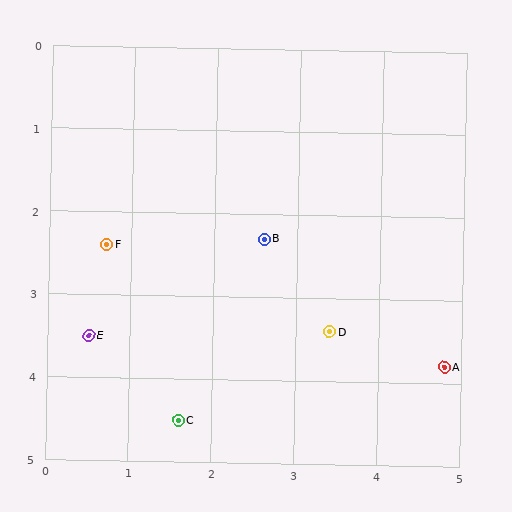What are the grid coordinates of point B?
Point B is at approximately (2.6, 2.3).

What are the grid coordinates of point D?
Point D is at approximately (3.4, 3.4).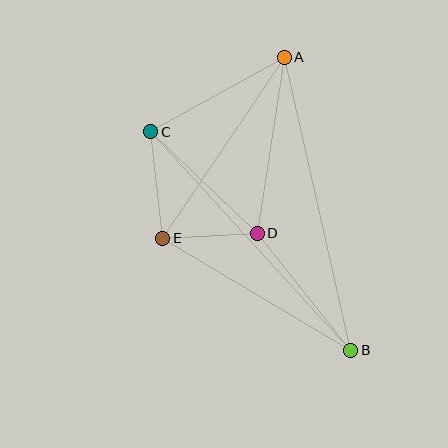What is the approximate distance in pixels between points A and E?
The distance between A and E is approximately 218 pixels.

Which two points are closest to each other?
Points D and E are closest to each other.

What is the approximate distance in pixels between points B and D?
The distance between B and D is approximately 150 pixels.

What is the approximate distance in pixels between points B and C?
The distance between B and C is approximately 296 pixels.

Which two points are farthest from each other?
Points A and B are farthest from each other.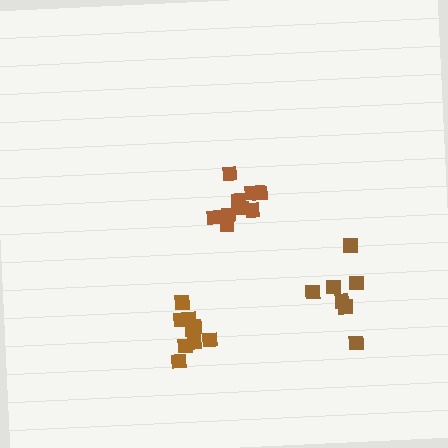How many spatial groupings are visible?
There are 3 spatial groupings.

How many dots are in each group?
Group 1: 7 dots, Group 2: 10 dots, Group 3: 9 dots (26 total).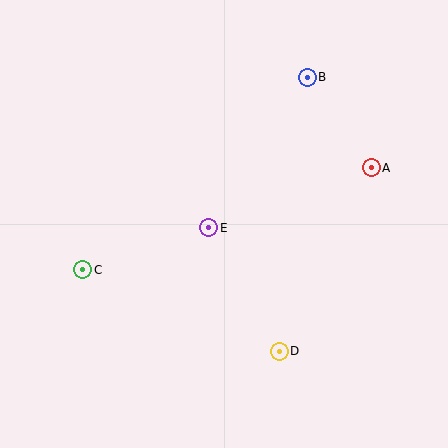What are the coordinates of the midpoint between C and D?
The midpoint between C and D is at (181, 311).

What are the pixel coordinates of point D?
Point D is at (279, 351).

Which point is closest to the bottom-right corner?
Point D is closest to the bottom-right corner.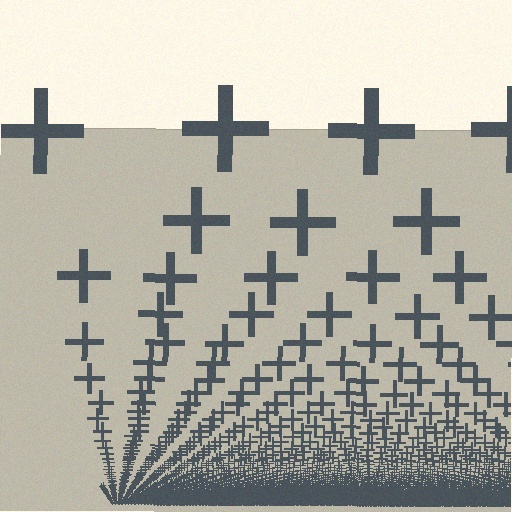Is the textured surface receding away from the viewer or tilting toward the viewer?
The surface appears to tilt toward the viewer. Texture elements get larger and sparser toward the top.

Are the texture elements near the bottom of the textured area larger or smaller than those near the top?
Smaller. The gradient is inverted — elements near the bottom are smaller and denser.